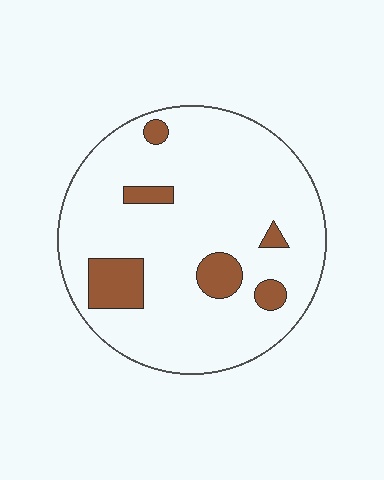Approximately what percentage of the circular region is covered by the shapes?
Approximately 15%.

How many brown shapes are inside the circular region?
6.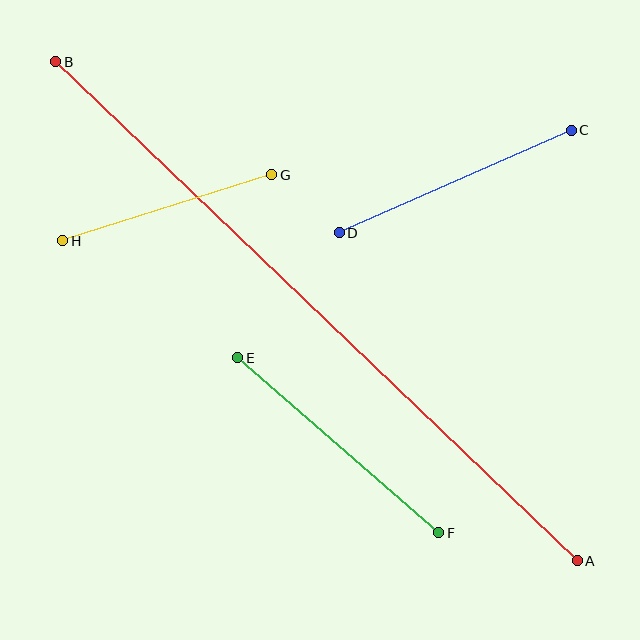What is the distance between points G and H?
The distance is approximately 219 pixels.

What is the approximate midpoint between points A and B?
The midpoint is at approximately (316, 311) pixels.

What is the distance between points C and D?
The distance is approximately 254 pixels.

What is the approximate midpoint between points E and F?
The midpoint is at approximately (338, 445) pixels.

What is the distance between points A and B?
The distance is approximately 722 pixels.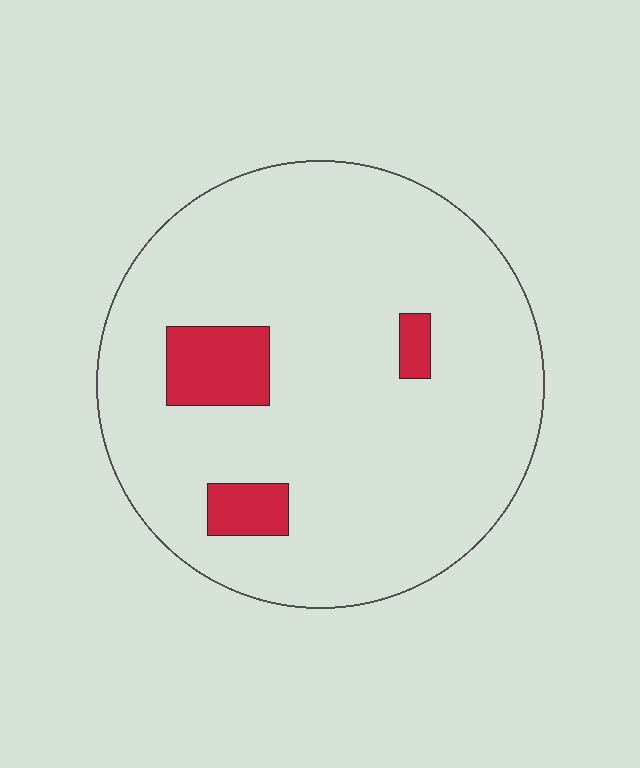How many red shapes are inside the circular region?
3.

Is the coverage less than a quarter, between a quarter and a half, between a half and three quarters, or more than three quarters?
Less than a quarter.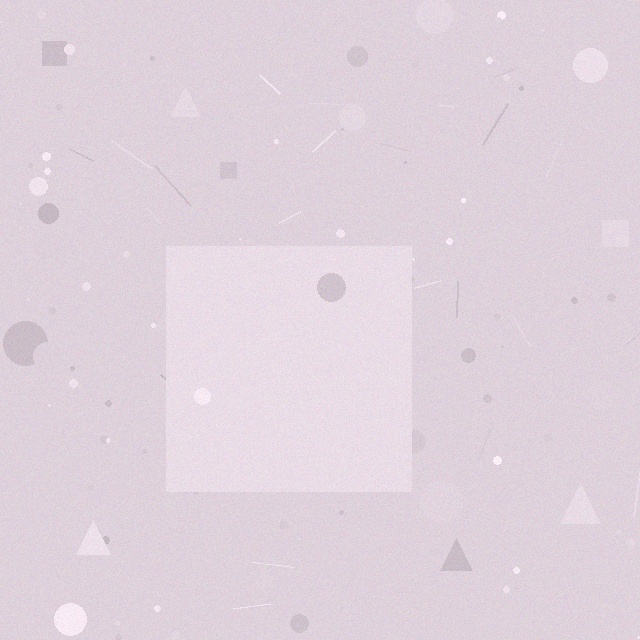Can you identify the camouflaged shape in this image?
The camouflaged shape is a square.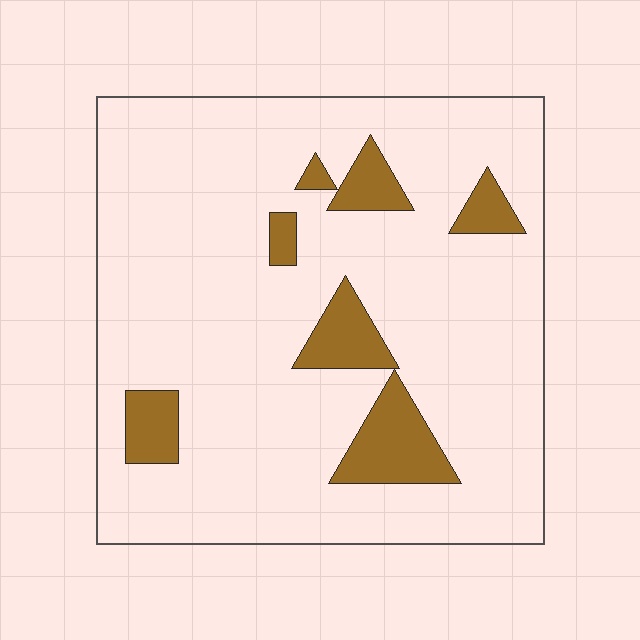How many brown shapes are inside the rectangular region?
7.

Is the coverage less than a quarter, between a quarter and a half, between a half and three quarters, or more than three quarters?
Less than a quarter.